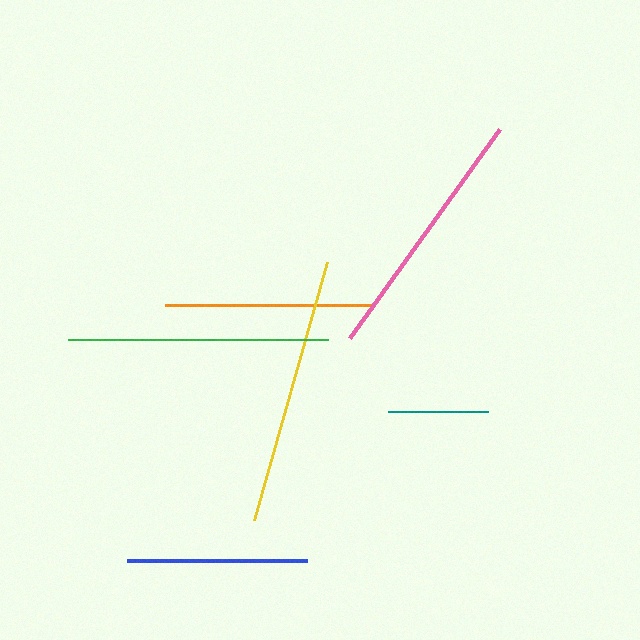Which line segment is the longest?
The yellow line is the longest at approximately 269 pixels.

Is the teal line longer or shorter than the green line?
The green line is longer than the teal line.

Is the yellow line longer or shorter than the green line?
The yellow line is longer than the green line.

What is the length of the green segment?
The green segment is approximately 260 pixels long.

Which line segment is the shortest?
The teal line is the shortest at approximately 100 pixels.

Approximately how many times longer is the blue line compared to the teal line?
The blue line is approximately 1.8 times the length of the teal line.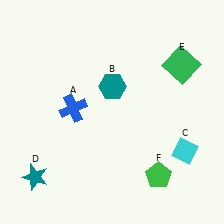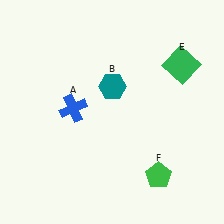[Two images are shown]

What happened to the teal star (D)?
The teal star (D) was removed in Image 2. It was in the bottom-left area of Image 1.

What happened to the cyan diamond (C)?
The cyan diamond (C) was removed in Image 2. It was in the bottom-right area of Image 1.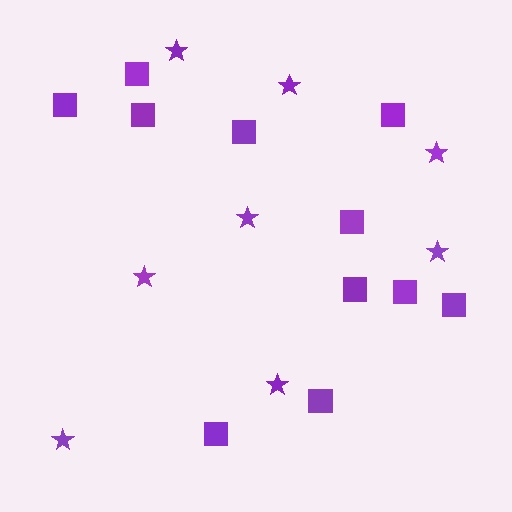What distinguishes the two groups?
There are 2 groups: one group of stars (8) and one group of squares (11).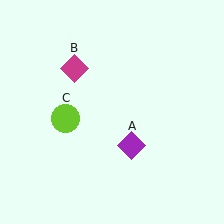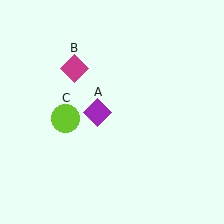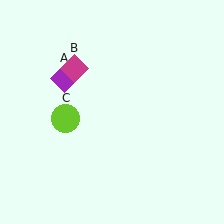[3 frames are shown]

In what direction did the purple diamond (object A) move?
The purple diamond (object A) moved up and to the left.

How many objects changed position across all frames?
1 object changed position: purple diamond (object A).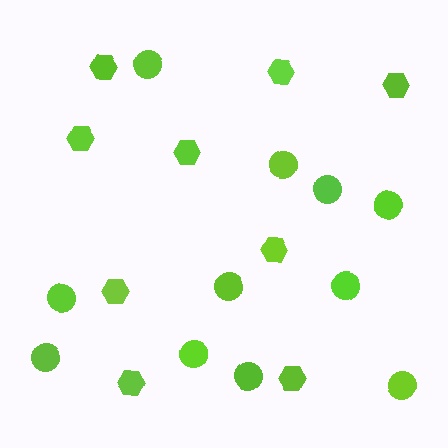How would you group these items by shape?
There are 2 groups: one group of circles (11) and one group of hexagons (9).